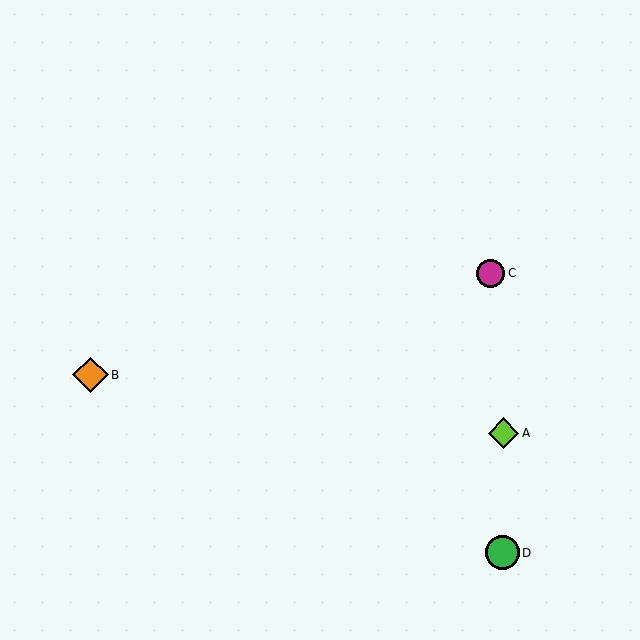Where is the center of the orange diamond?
The center of the orange diamond is at (90, 375).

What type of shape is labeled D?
Shape D is a green circle.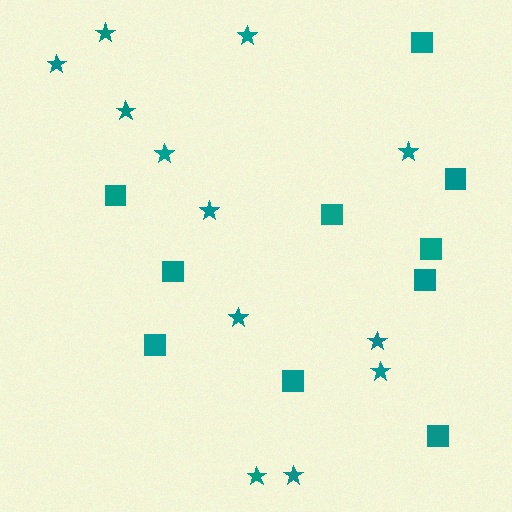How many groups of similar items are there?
There are 2 groups: one group of squares (10) and one group of stars (12).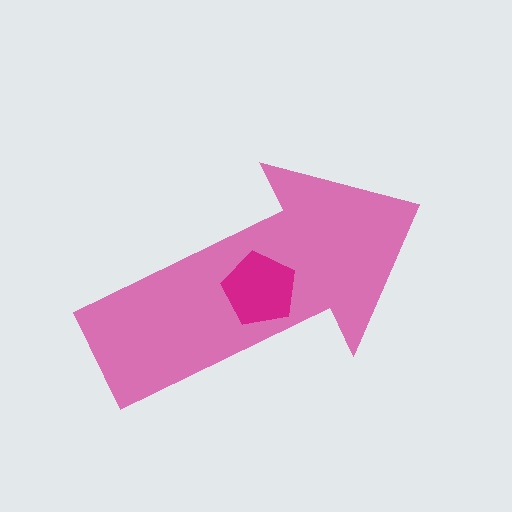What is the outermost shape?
The pink arrow.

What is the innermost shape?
The magenta pentagon.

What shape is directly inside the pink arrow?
The magenta pentagon.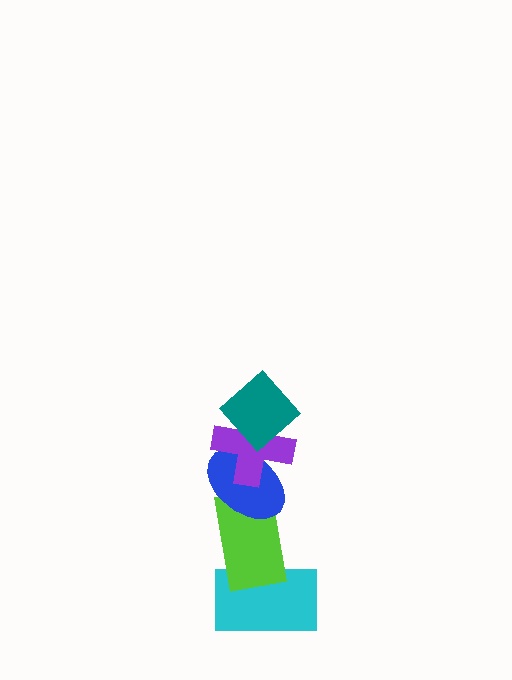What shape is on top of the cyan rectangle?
The lime rectangle is on top of the cyan rectangle.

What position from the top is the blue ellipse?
The blue ellipse is 3rd from the top.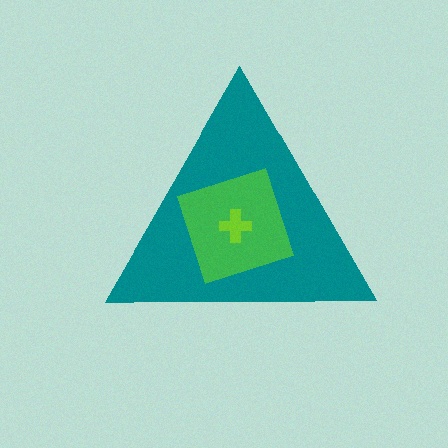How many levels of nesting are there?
3.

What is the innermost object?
The lime cross.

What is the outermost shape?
The teal triangle.